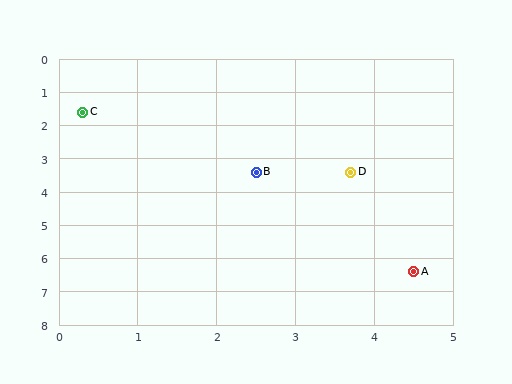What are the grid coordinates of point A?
Point A is at approximately (4.5, 6.4).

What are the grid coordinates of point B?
Point B is at approximately (2.5, 3.4).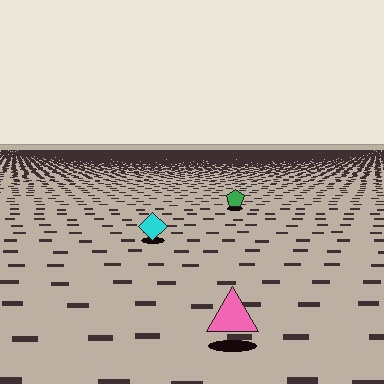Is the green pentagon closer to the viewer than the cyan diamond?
No. The cyan diamond is closer — you can tell from the texture gradient: the ground texture is coarser near it.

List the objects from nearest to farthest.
From nearest to farthest: the pink triangle, the cyan diamond, the green pentagon.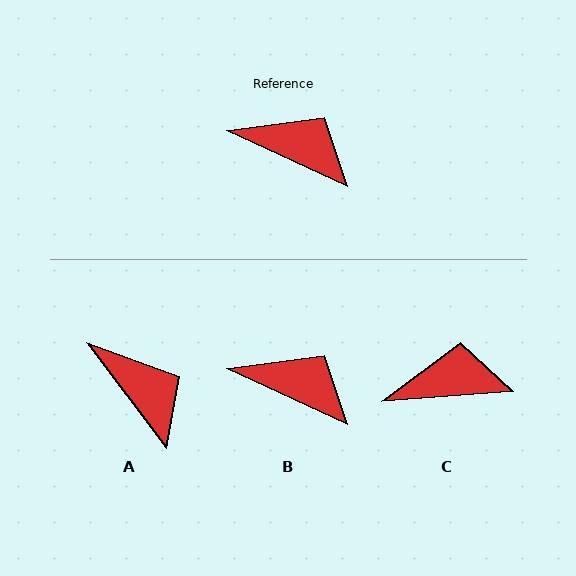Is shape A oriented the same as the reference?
No, it is off by about 28 degrees.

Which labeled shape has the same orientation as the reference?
B.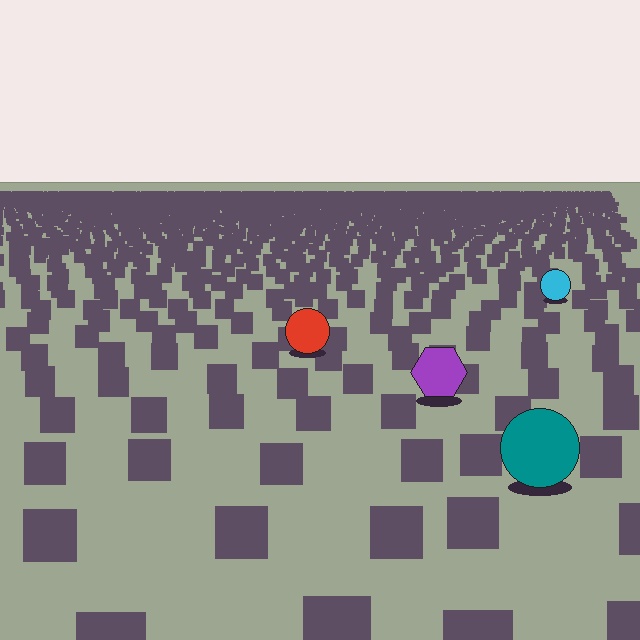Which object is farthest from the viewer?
The cyan circle is farthest from the viewer. It appears smaller and the ground texture around it is denser.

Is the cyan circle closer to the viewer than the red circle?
No. The red circle is closer — you can tell from the texture gradient: the ground texture is coarser near it.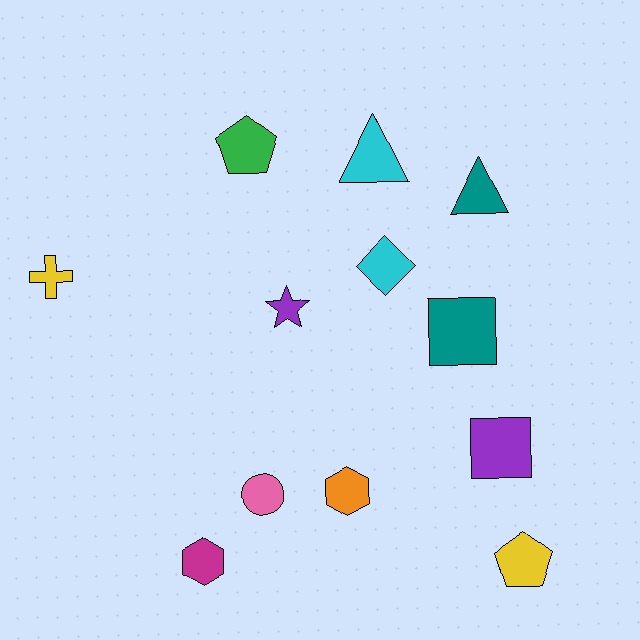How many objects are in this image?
There are 12 objects.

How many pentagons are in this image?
There are 2 pentagons.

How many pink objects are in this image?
There is 1 pink object.